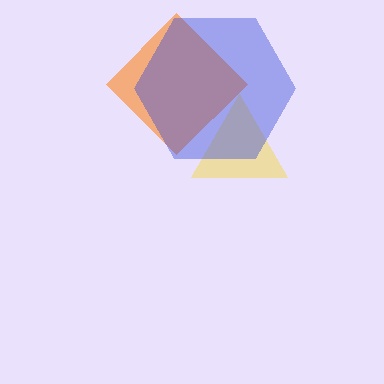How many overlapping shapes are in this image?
There are 3 overlapping shapes in the image.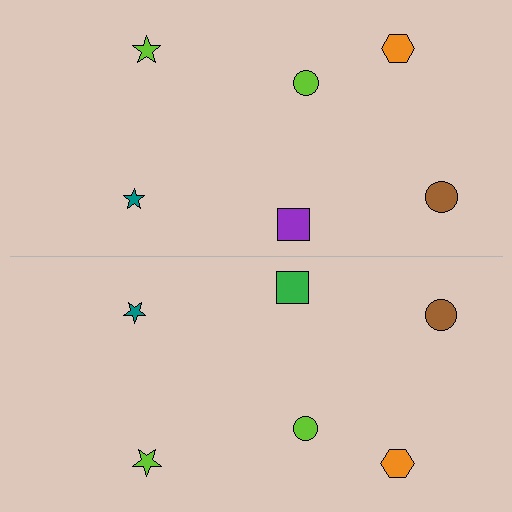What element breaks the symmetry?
The green square on the bottom side breaks the symmetry — its mirror counterpart is purple.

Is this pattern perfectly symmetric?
No, the pattern is not perfectly symmetric. The green square on the bottom side breaks the symmetry — its mirror counterpart is purple.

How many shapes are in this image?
There are 12 shapes in this image.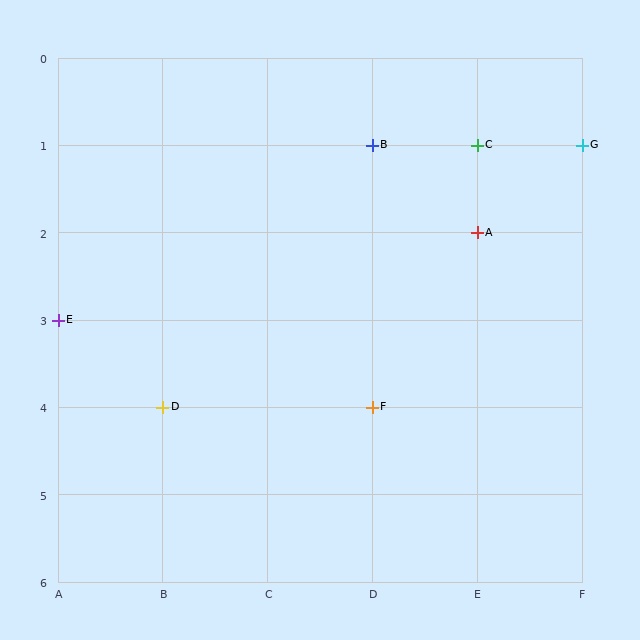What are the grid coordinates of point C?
Point C is at grid coordinates (E, 1).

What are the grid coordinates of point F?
Point F is at grid coordinates (D, 4).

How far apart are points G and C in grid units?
Points G and C are 1 column apart.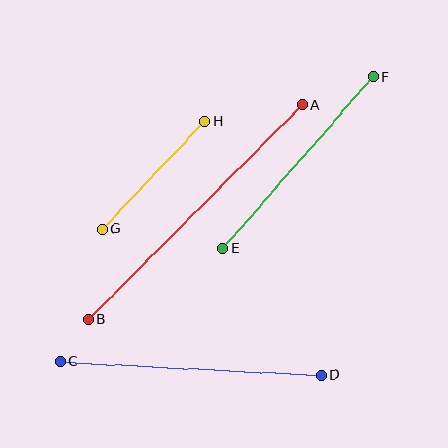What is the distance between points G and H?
The distance is approximately 148 pixels.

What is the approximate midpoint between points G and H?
The midpoint is at approximately (153, 175) pixels.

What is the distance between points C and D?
The distance is approximately 262 pixels.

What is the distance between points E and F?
The distance is approximately 228 pixels.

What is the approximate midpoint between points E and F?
The midpoint is at approximately (298, 163) pixels.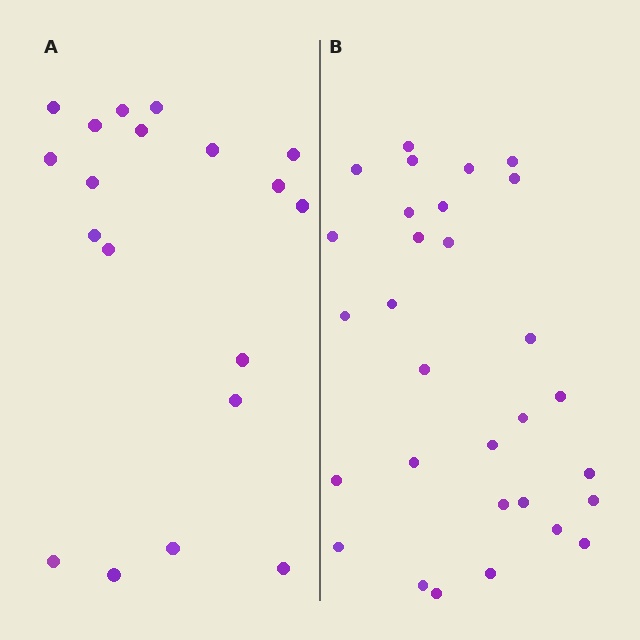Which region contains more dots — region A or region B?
Region B (the right region) has more dots.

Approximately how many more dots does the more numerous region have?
Region B has roughly 12 or so more dots than region A.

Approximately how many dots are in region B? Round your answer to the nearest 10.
About 30 dots.